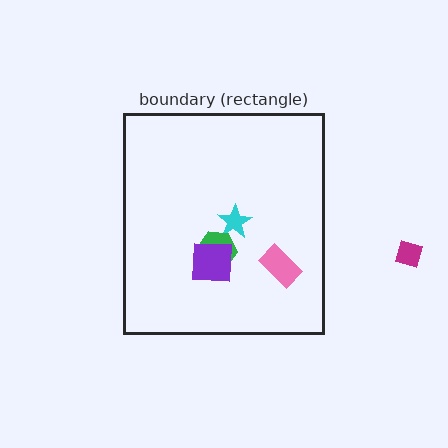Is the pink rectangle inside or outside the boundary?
Inside.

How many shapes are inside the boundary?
4 inside, 1 outside.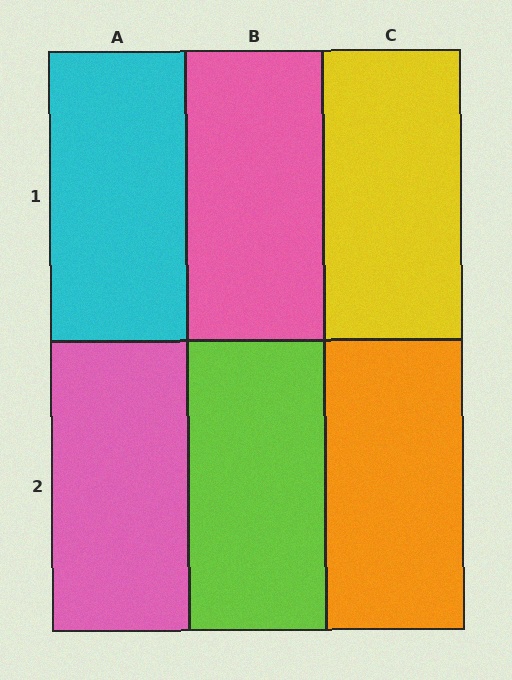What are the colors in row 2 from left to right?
Pink, lime, orange.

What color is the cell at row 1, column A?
Cyan.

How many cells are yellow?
1 cell is yellow.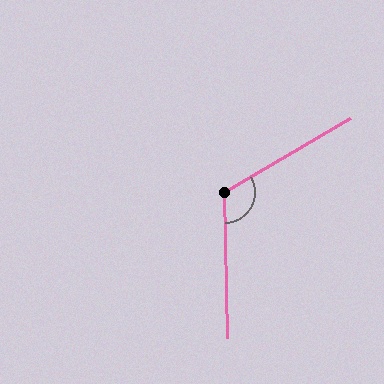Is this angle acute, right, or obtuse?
It is obtuse.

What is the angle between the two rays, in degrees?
Approximately 119 degrees.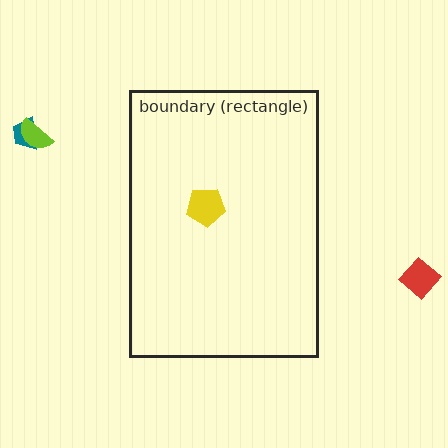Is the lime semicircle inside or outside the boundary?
Outside.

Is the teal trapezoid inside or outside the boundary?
Outside.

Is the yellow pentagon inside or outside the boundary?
Inside.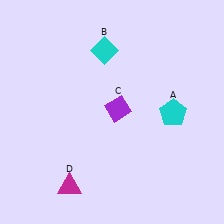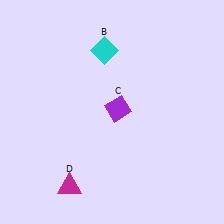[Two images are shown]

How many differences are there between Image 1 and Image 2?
There is 1 difference between the two images.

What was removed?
The cyan pentagon (A) was removed in Image 2.